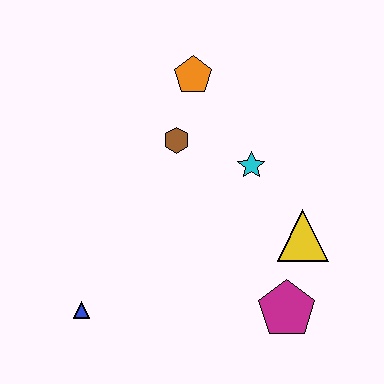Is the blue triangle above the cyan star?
No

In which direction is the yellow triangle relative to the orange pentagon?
The yellow triangle is below the orange pentagon.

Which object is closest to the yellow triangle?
The magenta pentagon is closest to the yellow triangle.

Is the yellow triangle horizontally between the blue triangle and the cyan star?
No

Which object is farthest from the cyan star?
The blue triangle is farthest from the cyan star.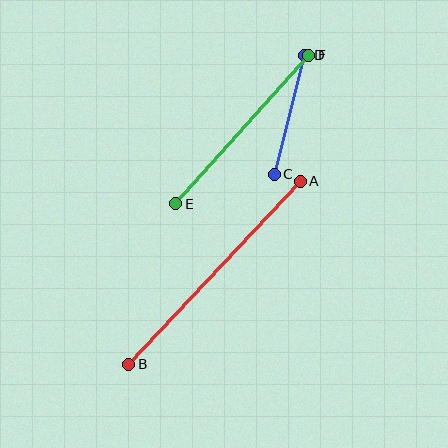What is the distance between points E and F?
The distance is approximately 199 pixels.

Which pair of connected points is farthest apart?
Points A and B are farthest apart.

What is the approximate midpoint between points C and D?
The midpoint is at approximately (289, 115) pixels.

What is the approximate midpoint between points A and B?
The midpoint is at approximately (214, 273) pixels.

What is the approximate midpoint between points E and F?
The midpoint is at approximately (242, 130) pixels.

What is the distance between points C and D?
The distance is approximately 123 pixels.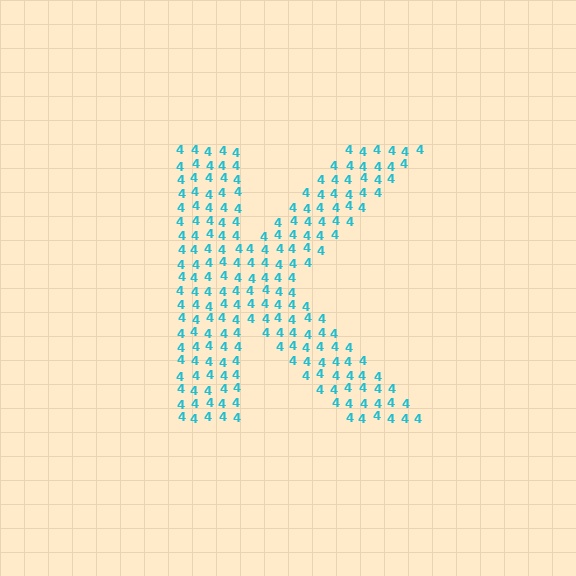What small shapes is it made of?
It is made of small digit 4's.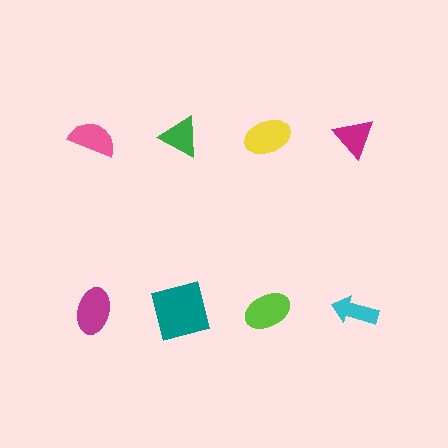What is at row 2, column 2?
A teal square.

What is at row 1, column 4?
A magenta triangle.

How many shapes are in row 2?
4 shapes.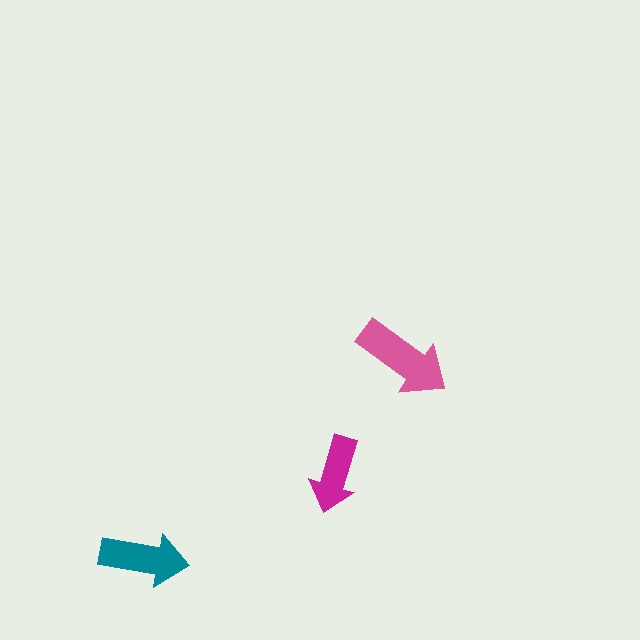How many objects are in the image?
There are 3 objects in the image.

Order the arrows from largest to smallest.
the pink one, the teal one, the magenta one.